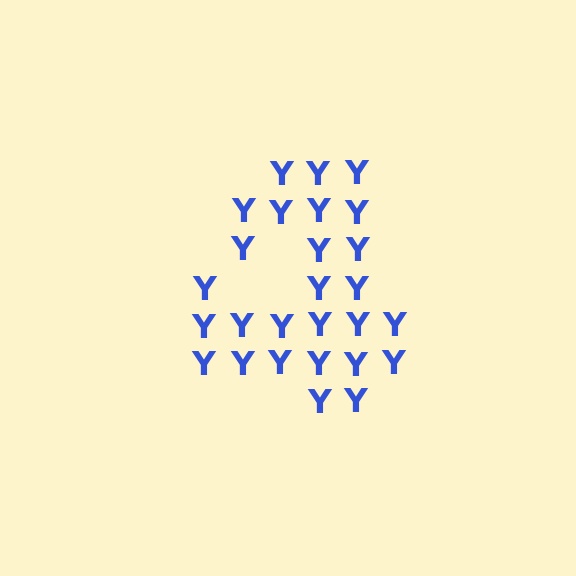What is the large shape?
The large shape is the digit 4.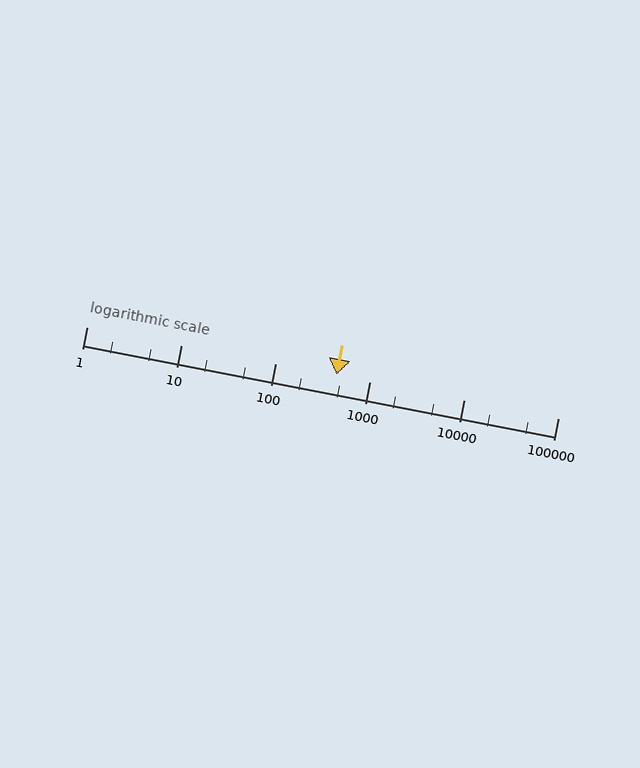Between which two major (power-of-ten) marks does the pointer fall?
The pointer is between 100 and 1000.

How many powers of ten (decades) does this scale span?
The scale spans 5 decades, from 1 to 100000.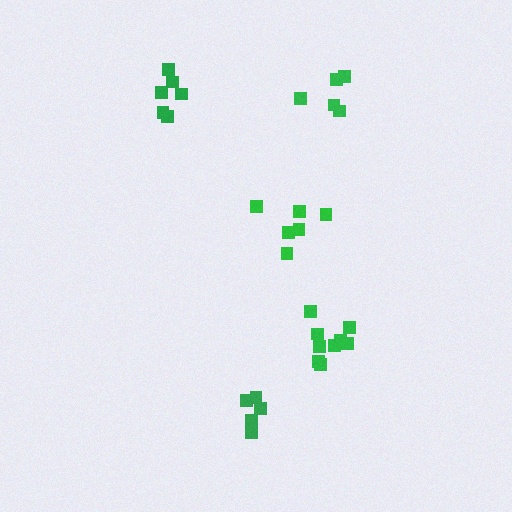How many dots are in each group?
Group 1: 9 dots, Group 2: 6 dots, Group 3: 5 dots, Group 4: 6 dots, Group 5: 5 dots (31 total).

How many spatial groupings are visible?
There are 5 spatial groupings.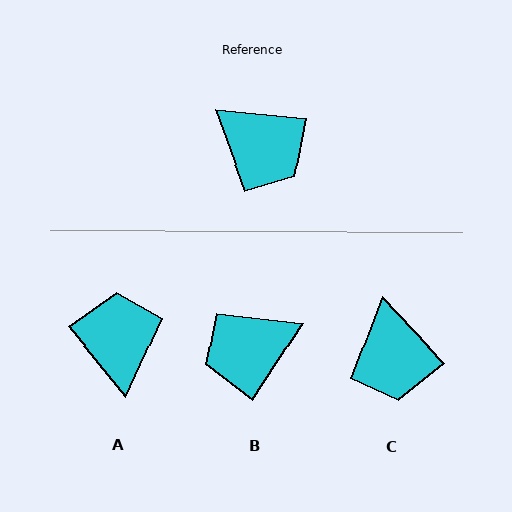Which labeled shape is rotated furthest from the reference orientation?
A, about 135 degrees away.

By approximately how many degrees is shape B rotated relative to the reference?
Approximately 117 degrees clockwise.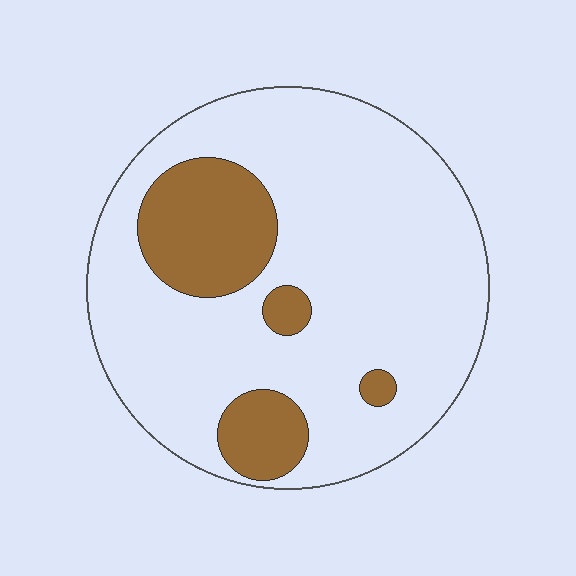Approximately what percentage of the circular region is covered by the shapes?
Approximately 20%.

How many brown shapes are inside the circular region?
4.